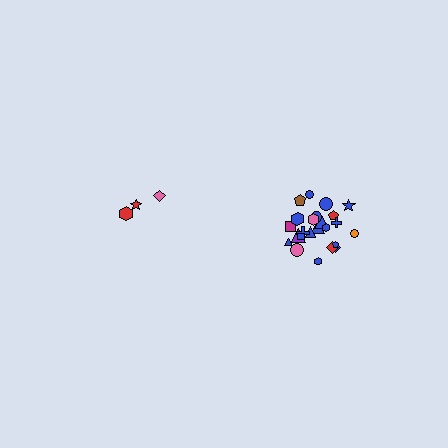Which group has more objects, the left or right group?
The right group.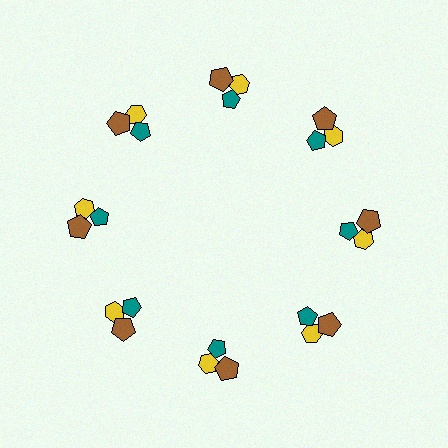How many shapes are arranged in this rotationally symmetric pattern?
There are 24 shapes, arranged in 8 groups of 3.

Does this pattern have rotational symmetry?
Yes, this pattern has 8-fold rotational symmetry. It looks the same after rotating 45 degrees around the center.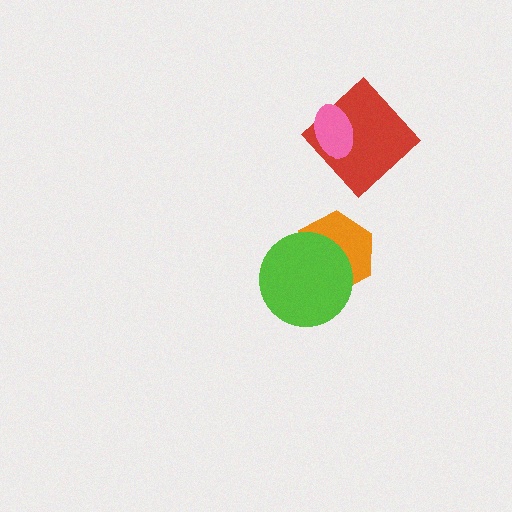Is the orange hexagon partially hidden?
Yes, it is partially covered by another shape.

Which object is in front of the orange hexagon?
The lime circle is in front of the orange hexagon.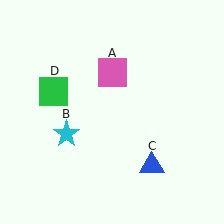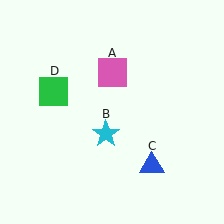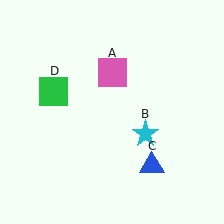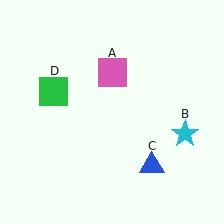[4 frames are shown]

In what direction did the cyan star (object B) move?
The cyan star (object B) moved right.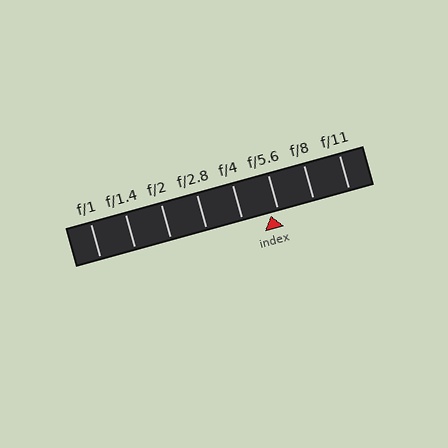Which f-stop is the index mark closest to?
The index mark is closest to f/5.6.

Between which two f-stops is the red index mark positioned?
The index mark is between f/4 and f/5.6.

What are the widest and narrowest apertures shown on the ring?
The widest aperture shown is f/1 and the narrowest is f/11.